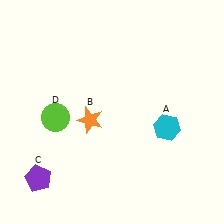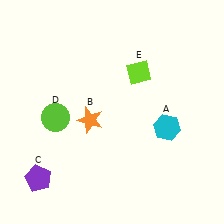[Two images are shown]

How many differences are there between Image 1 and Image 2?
There is 1 difference between the two images.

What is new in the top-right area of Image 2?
A lime diamond (E) was added in the top-right area of Image 2.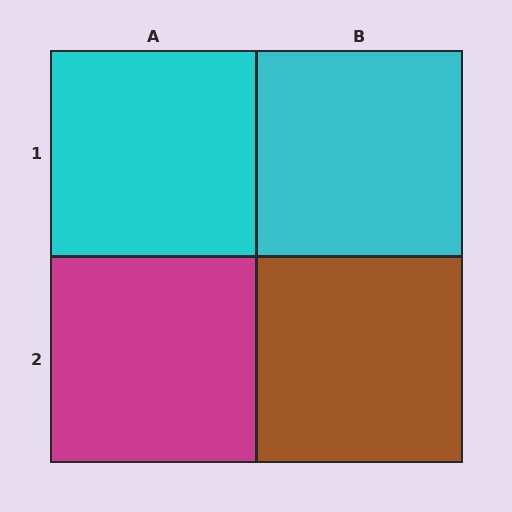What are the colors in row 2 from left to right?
Magenta, brown.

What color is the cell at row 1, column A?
Cyan.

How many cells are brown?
1 cell is brown.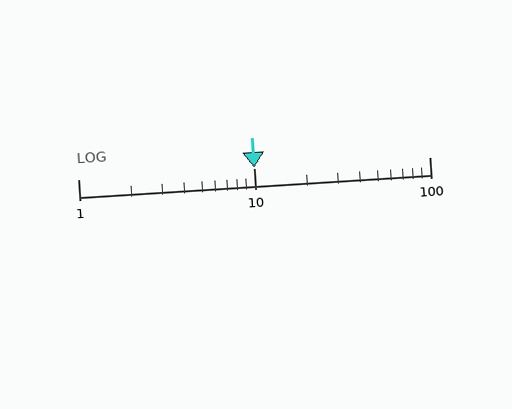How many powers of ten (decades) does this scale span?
The scale spans 2 decades, from 1 to 100.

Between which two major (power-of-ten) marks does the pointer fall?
The pointer is between 10 and 100.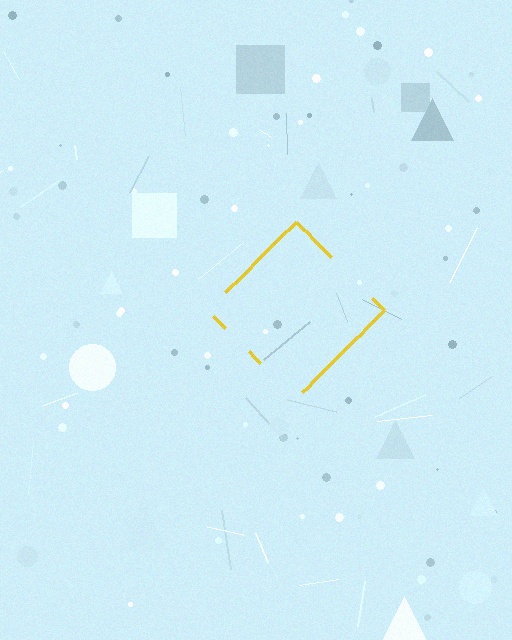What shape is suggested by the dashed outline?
The dashed outline suggests a diamond.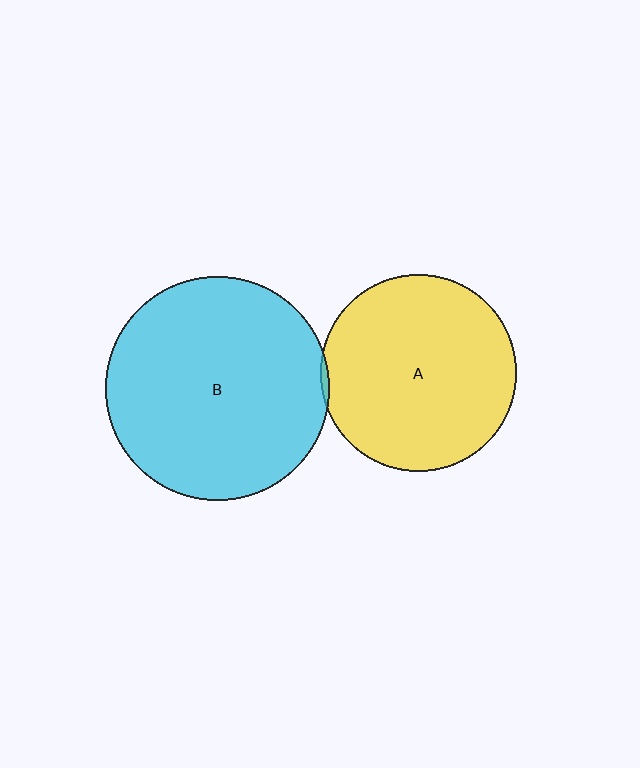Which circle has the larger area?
Circle B (cyan).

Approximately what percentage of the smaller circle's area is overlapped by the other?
Approximately 5%.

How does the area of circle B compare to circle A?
Approximately 1.3 times.